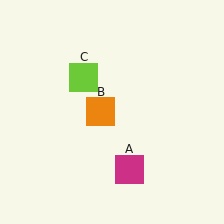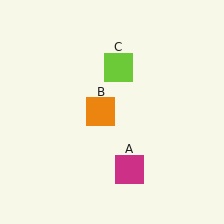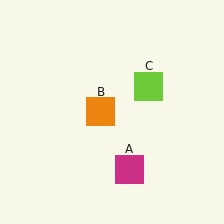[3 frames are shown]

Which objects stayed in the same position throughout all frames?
Magenta square (object A) and orange square (object B) remained stationary.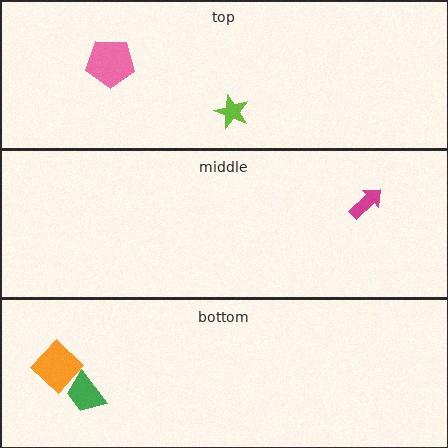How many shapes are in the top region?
2.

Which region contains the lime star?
The top region.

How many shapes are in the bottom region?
2.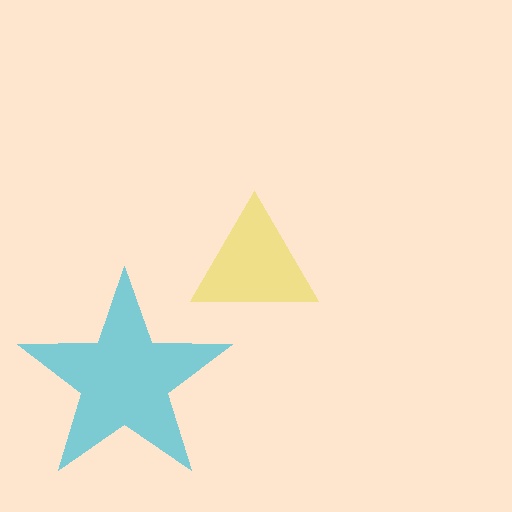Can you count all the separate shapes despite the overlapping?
Yes, there are 2 separate shapes.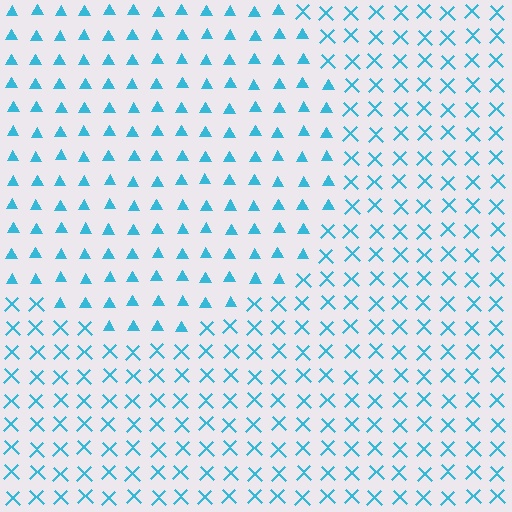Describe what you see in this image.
The image is filled with small cyan elements arranged in a uniform grid. A circle-shaped region contains triangles, while the surrounding area contains X marks. The boundary is defined purely by the change in element shape.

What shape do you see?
I see a circle.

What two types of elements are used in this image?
The image uses triangles inside the circle region and X marks outside it.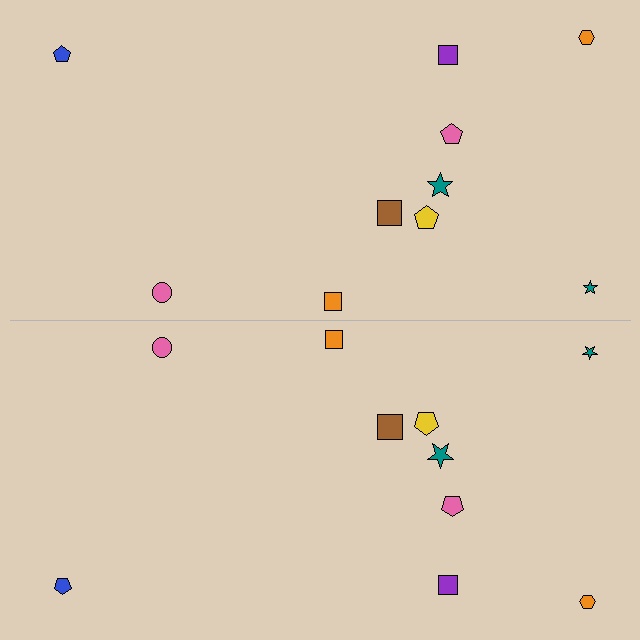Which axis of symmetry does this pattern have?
The pattern has a horizontal axis of symmetry running through the center of the image.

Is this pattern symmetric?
Yes, this pattern has bilateral (reflection) symmetry.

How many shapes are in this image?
There are 20 shapes in this image.